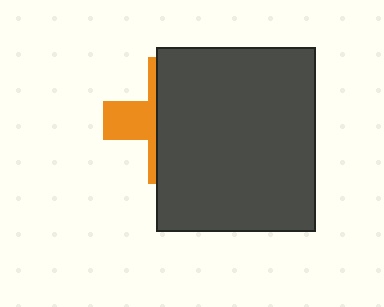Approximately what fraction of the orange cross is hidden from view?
Roughly 68% of the orange cross is hidden behind the dark gray rectangle.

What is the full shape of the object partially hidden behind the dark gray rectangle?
The partially hidden object is an orange cross.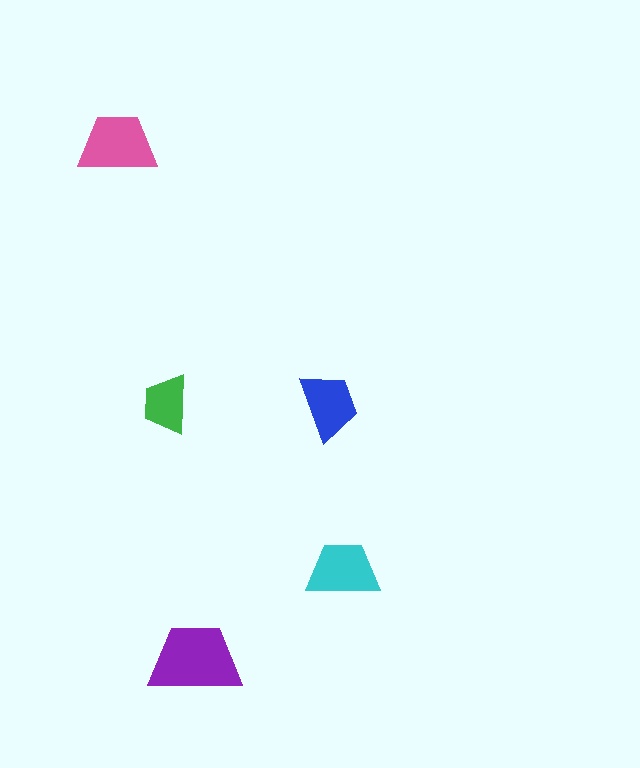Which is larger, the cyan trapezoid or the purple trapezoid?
The purple one.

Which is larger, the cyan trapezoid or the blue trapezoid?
The cyan one.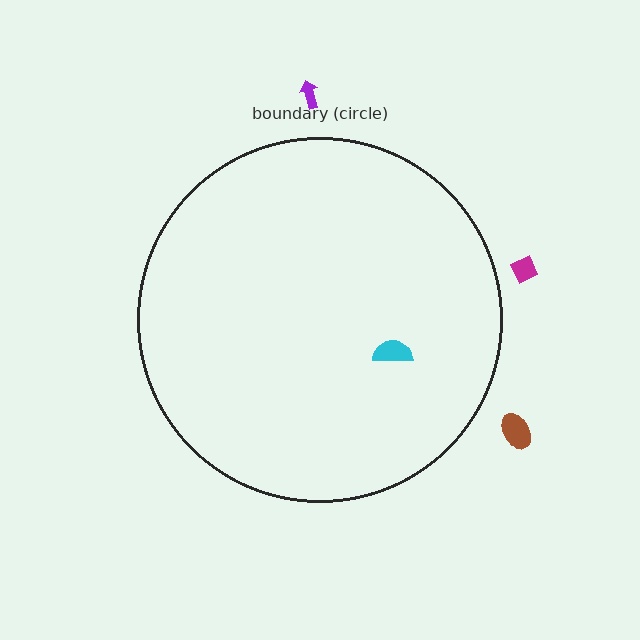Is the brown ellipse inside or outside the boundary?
Outside.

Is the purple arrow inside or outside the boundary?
Outside.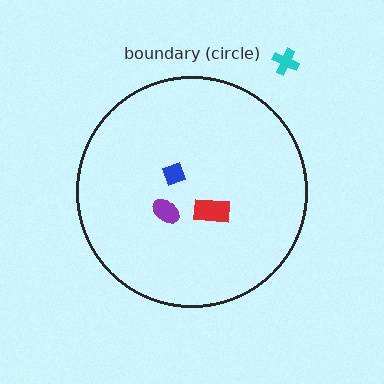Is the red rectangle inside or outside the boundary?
Inside.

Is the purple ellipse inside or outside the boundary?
Inside.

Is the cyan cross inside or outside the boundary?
Outside.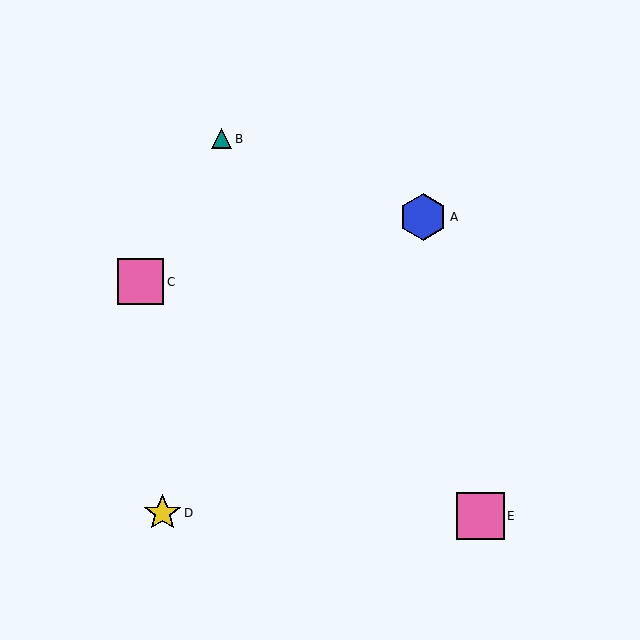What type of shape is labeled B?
Shape B is a teal triangle.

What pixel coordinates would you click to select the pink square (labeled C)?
Click at (140, 282) to select the pink square C.